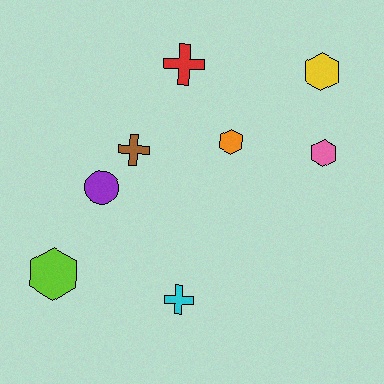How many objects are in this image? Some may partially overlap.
There are 8 objects.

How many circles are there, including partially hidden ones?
There is 1 circle.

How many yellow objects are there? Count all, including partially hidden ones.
There is 1 yellow object.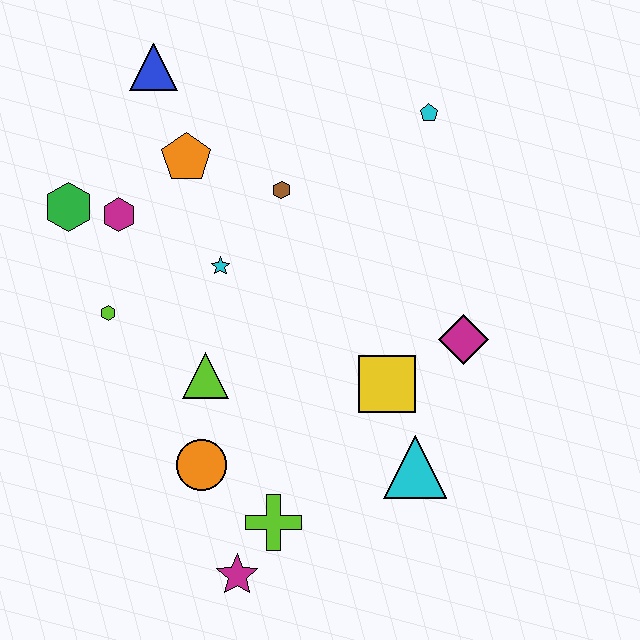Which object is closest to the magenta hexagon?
The green hexagon is closest to the magenta hexagon.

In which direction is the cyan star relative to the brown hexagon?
The cyan star is below the brown hexagon.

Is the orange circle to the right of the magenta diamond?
No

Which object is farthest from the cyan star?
The magenta star is farthest from the cyan star.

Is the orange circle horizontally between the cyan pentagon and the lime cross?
No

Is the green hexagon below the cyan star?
No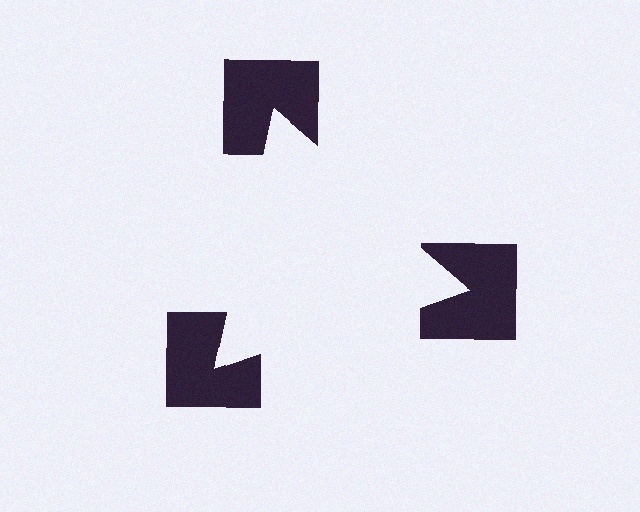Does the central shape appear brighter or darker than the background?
It typically appears slightly brighter than the background, even though no actual brightness change is drawn.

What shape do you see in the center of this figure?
An illusory triangle — its edges are inferred from the aligned wedge cuts in the notched squares, not physically drawn.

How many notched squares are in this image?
There are 3 — one at each vertex of the illusory triangle.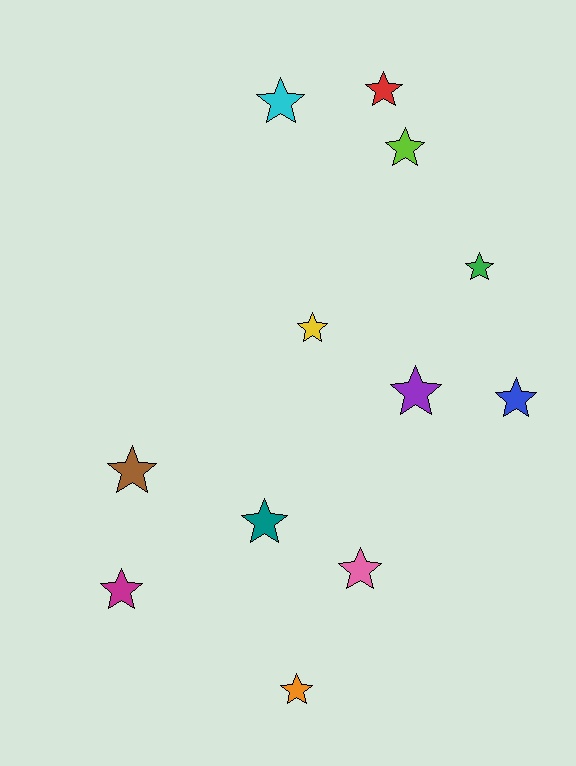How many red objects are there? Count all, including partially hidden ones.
There is 1 red object.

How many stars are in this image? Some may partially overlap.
There are 12 stars.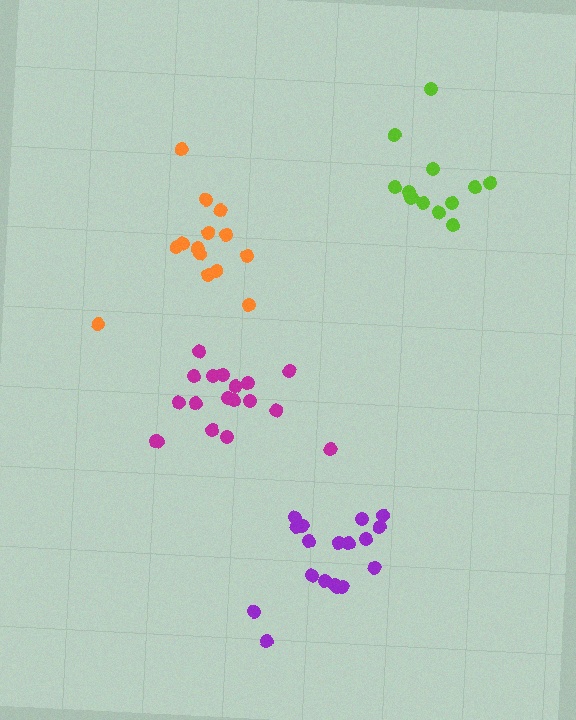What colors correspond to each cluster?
The clusters are colored: orange, magenta, lime, purple.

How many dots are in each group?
Group 1: 14 dots, Group 2: 18 dots, Group 3: 12 dots, Group 4: 18 dots (62 total).